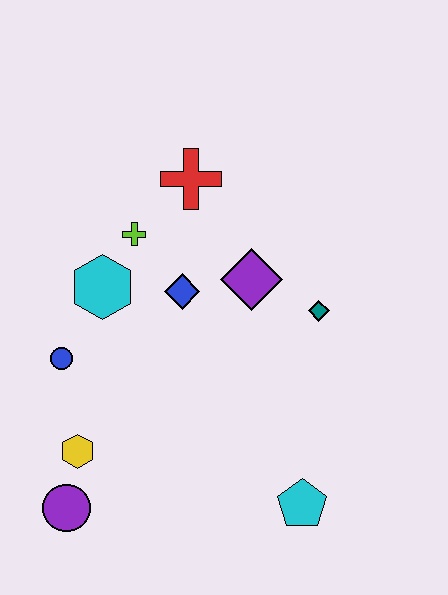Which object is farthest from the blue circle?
The cyan pentagon is farthest from the blue circle.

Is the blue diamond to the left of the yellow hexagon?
No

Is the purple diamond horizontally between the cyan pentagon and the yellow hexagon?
Yes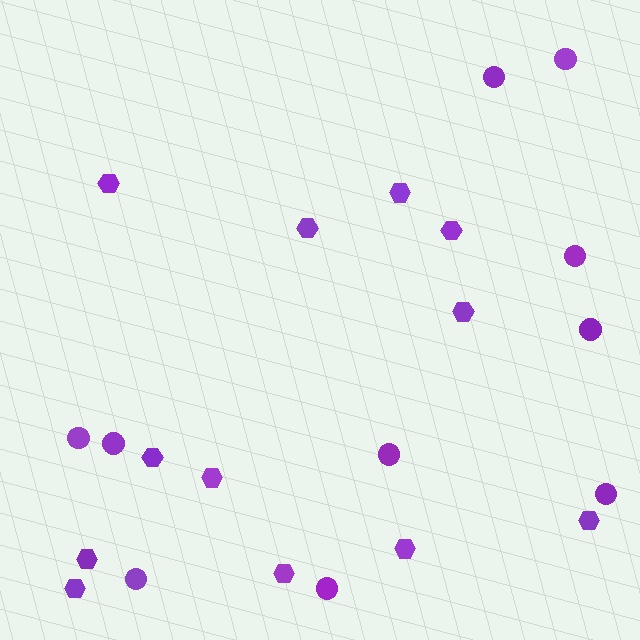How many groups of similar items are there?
There are 2 groups: one group of circles (10) and one group of hexagons (12).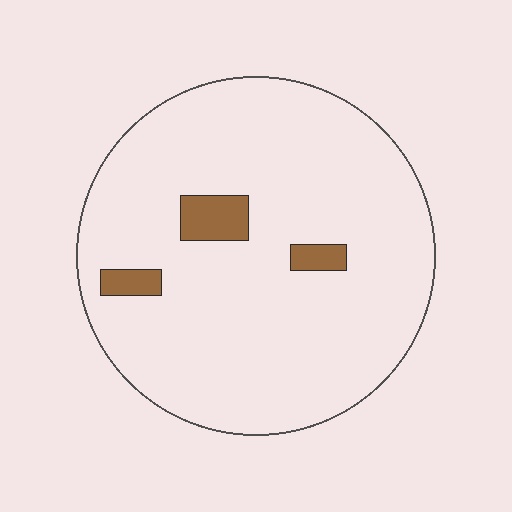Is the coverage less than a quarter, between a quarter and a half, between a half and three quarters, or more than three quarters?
Less than a quarter.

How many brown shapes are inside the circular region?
3.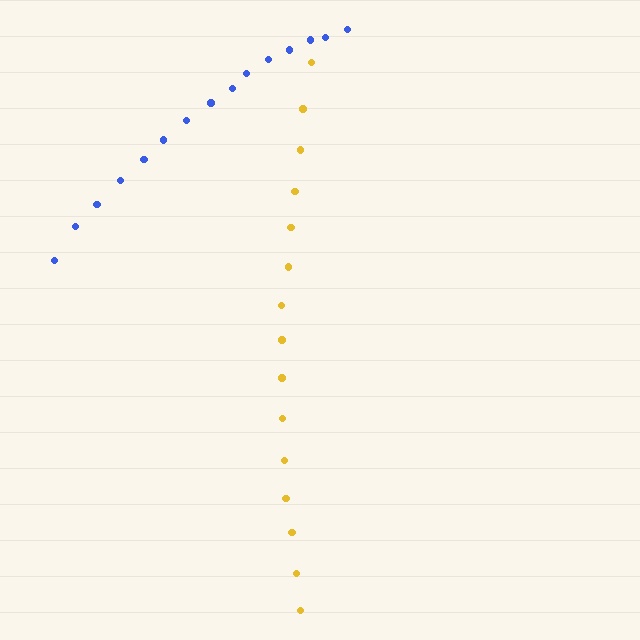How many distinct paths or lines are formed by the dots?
There are 2 distinct paths.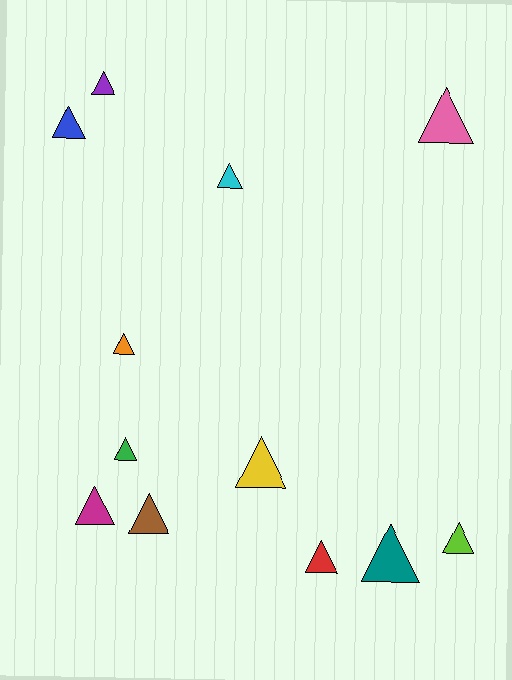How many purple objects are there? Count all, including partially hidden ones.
There is 1 purple object.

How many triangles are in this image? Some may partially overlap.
There are 12 triangles.